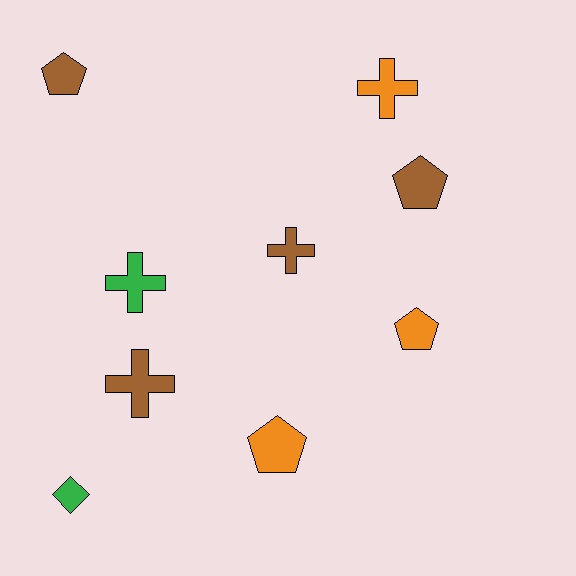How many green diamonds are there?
There is 1 green diamond.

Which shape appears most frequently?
Pentagon, with 4 objects.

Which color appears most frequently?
Brown, with 4 objects.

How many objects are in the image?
There are 9 objects.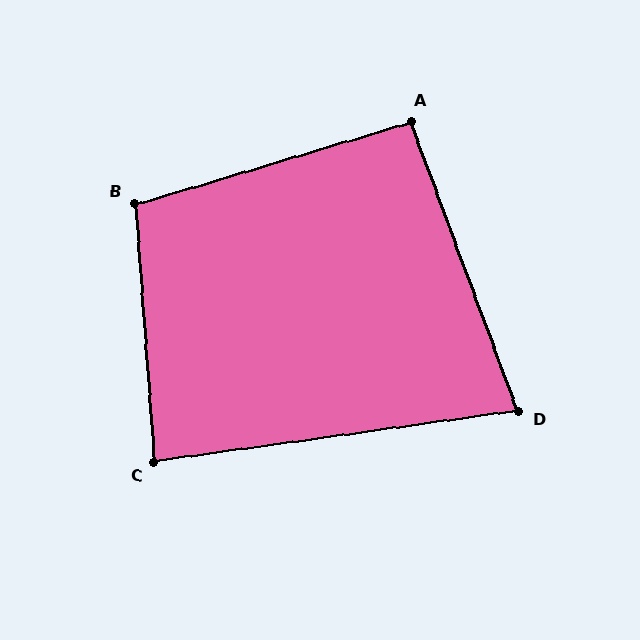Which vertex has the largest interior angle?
B, at approximately 102 degrees.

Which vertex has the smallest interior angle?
D, at approximately 78 degrees.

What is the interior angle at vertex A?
Approximately 94 degrees (approximately right).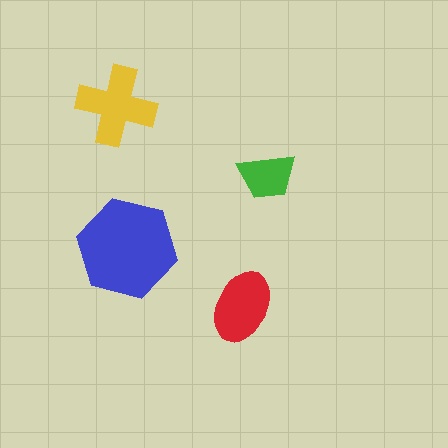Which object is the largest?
The blue hexagon.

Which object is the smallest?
The green trapezoid.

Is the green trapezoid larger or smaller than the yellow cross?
Smaller.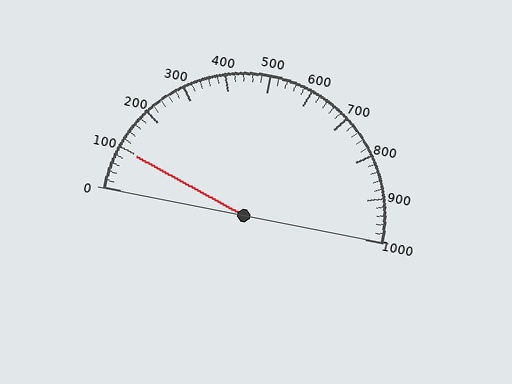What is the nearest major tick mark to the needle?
The nearest major tick mark is 100.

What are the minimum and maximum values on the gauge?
The gauge ranges from 0 to 1000.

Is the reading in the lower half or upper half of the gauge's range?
The reading is in the lower half of the range (0 to 1000).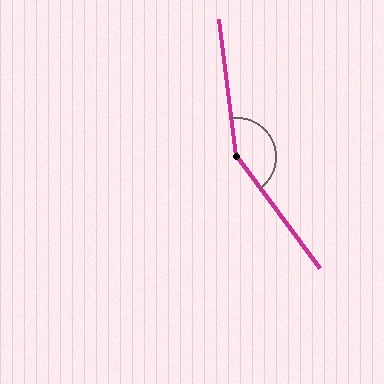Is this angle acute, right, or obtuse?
It is obtuse.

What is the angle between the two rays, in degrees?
Approximately 151 degrees.